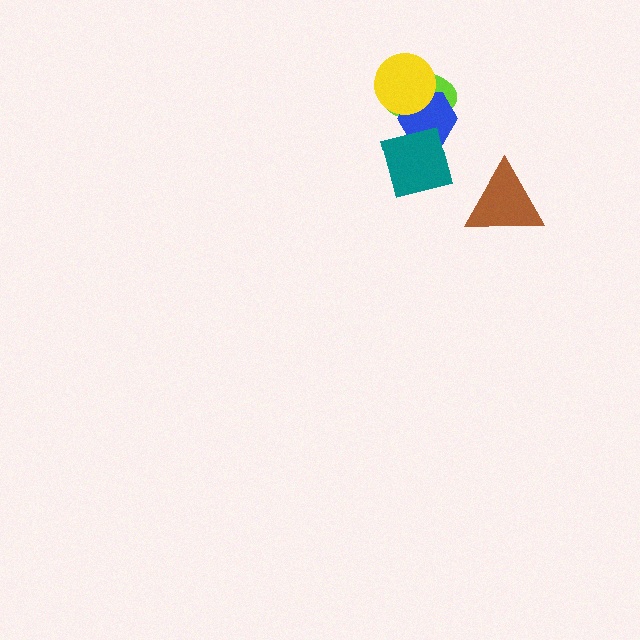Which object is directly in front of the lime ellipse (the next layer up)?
The blue hexagon is directly in front of the lime ellipse.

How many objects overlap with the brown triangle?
0 objects overlap with the brown triangle.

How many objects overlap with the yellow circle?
2 objects overlap with the yellow circle.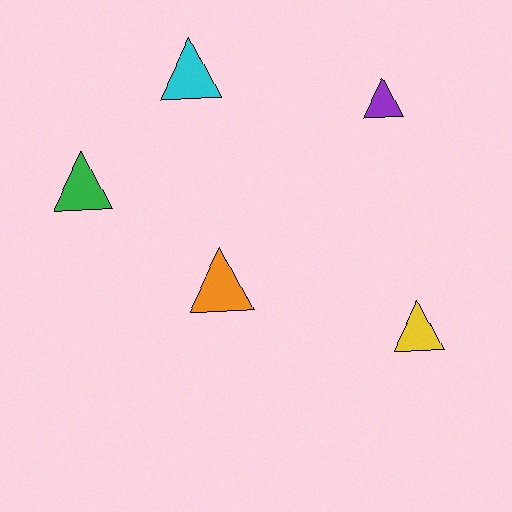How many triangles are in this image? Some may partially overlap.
There are 5 triangles.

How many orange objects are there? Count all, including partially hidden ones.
There is 1 orange object.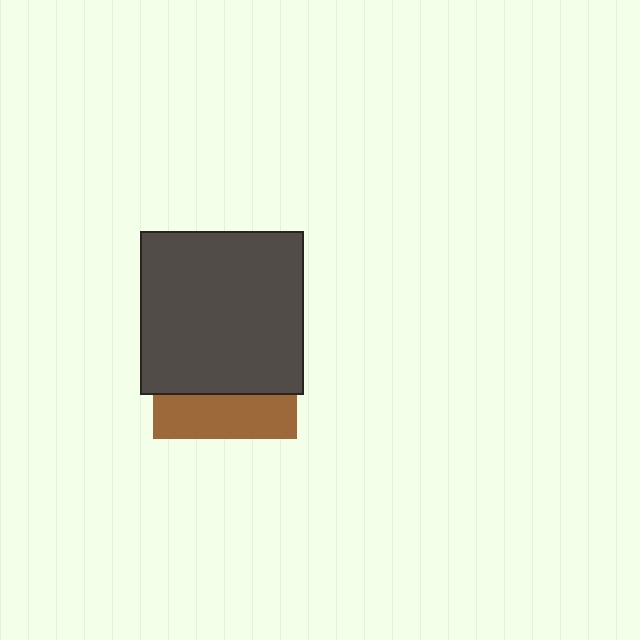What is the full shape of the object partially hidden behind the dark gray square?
The partially hidden object is a brown square.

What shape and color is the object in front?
The object in front is a dark gray square.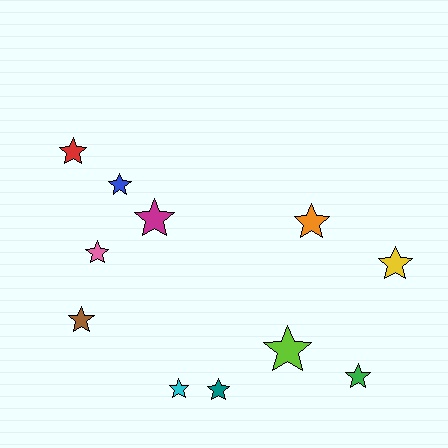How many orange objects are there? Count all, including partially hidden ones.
There is 1 orange object.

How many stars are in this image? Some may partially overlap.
There are 11 stars.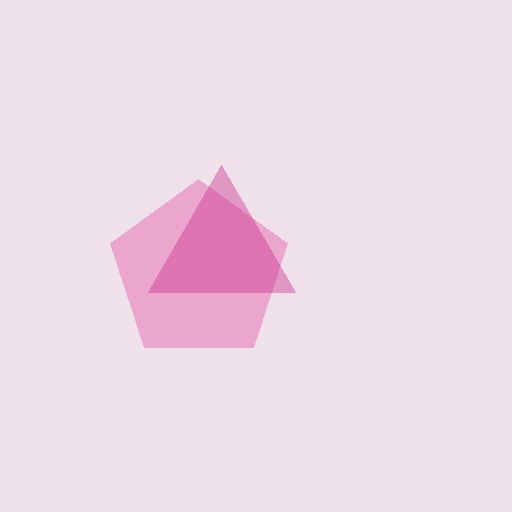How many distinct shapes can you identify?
There are 2 distinct shapes: a pink pentagon, a magenta triangle.